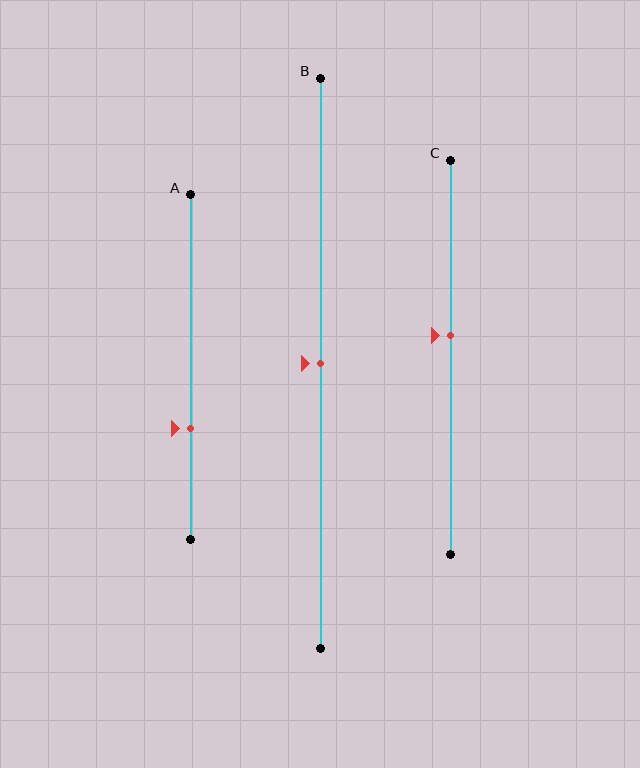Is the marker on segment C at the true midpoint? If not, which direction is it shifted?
No, the marker on segment C is shifted upward by about 6% of the segment length.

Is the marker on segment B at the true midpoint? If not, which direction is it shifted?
Yes, the marker on segment B is at the true midpoint.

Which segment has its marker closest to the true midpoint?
Segment B has its marker closest to the true midpoint.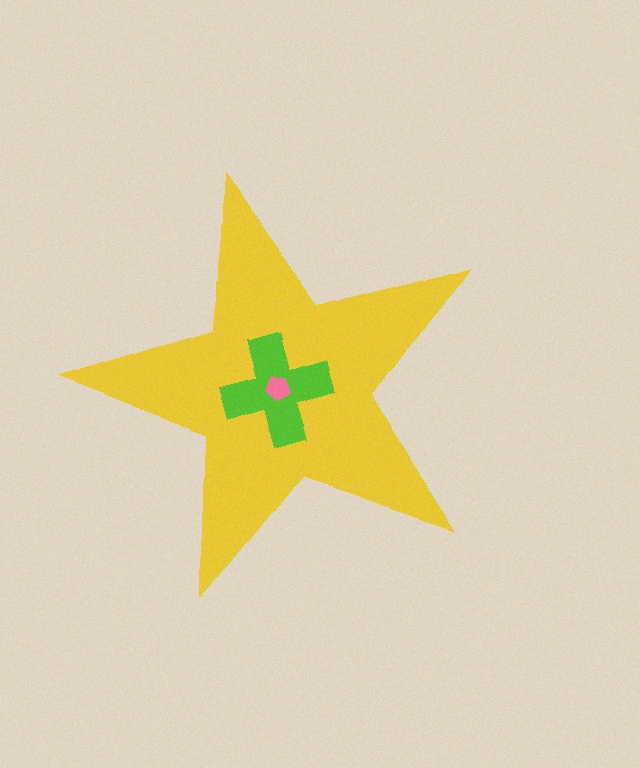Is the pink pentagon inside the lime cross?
Yes.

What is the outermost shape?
The yellow star.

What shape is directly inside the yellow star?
The lime cross.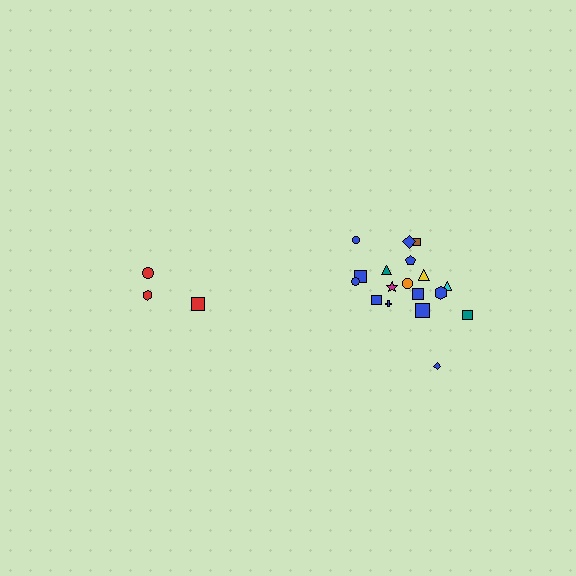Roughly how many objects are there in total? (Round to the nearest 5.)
Roughly 20 objects in total.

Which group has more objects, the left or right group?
The right group.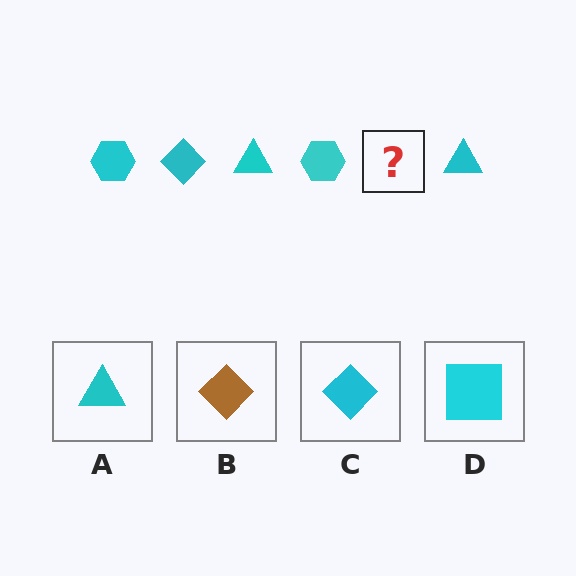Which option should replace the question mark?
Option C.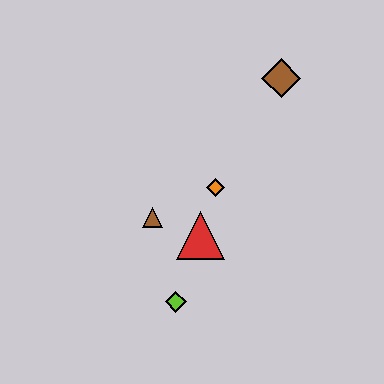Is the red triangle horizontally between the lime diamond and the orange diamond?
Yes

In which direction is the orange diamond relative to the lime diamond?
The orange diamond is above the lime diamond.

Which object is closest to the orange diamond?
The red triangle is closest to the orange diamond.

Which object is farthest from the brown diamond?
The lime diamond is farthest from the brown diamond.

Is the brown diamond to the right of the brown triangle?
Yes